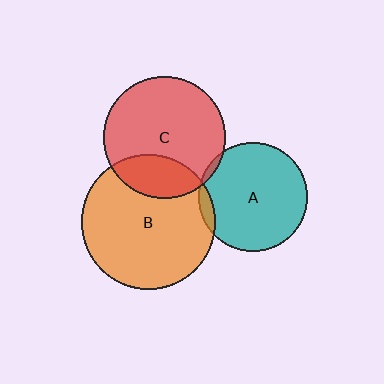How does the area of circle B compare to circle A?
Approximately 1.5 times.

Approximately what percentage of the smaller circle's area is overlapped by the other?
Approximately 25%.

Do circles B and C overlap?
Yes.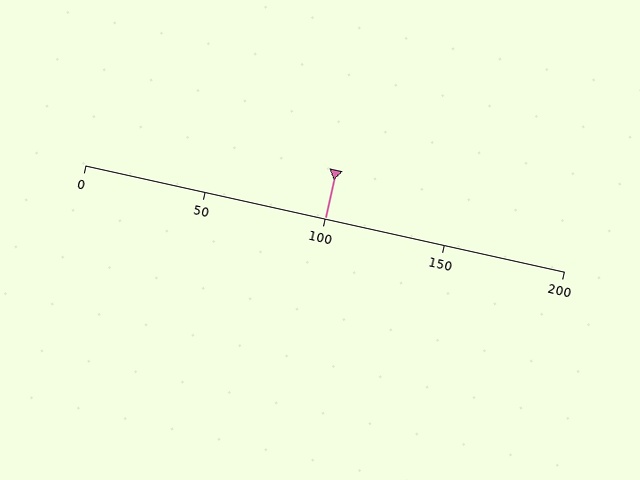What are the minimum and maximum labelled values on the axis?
The axis runs from 0 to 200.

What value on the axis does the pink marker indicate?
The marker indicates approximately 100.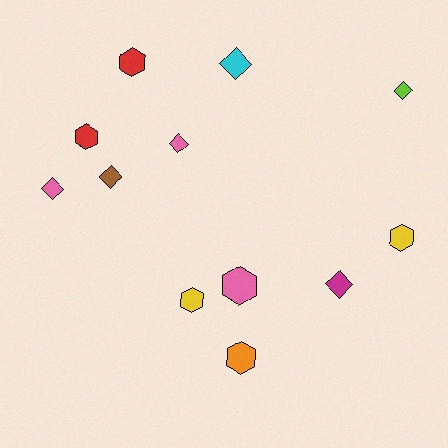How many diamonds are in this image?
There are 6 diamonds.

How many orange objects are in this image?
There is 1 orange object.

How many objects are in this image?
There are 12 objects.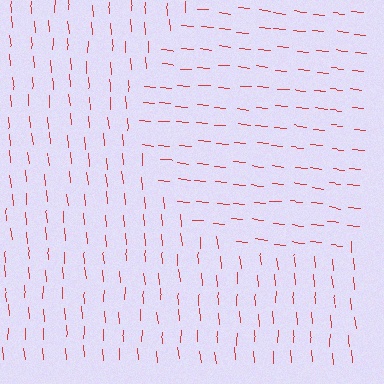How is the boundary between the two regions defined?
The boundary is defined purely by a change in line orientation (approximately 79 degrees difference). All lines are the same color and thickness.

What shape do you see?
I see a circle.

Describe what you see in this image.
The image is filled with small red line segments. A circle region in the image has lines oriented differently from the surrounding lines, creating a visible texture boundary.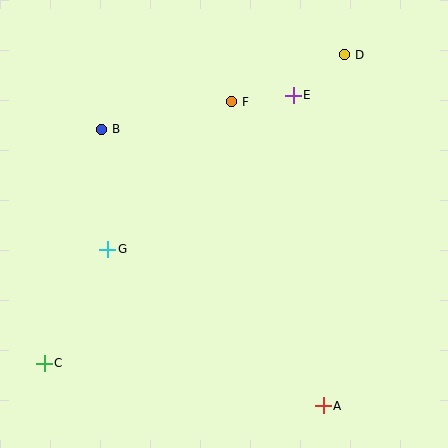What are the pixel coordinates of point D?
Point D is at (345, 55).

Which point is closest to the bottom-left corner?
Point C is closest to the bottom-left corner.